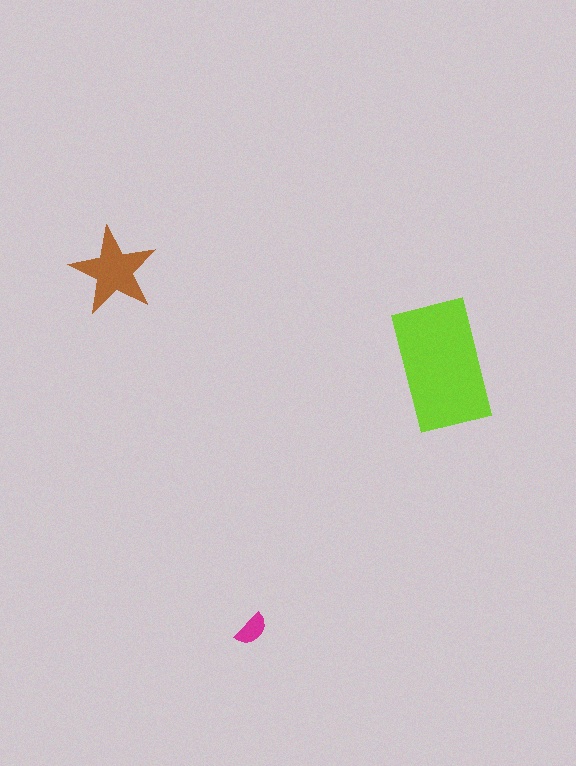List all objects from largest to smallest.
The lime rectangle, the brown star, the magenta semicircle.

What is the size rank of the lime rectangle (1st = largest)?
1st.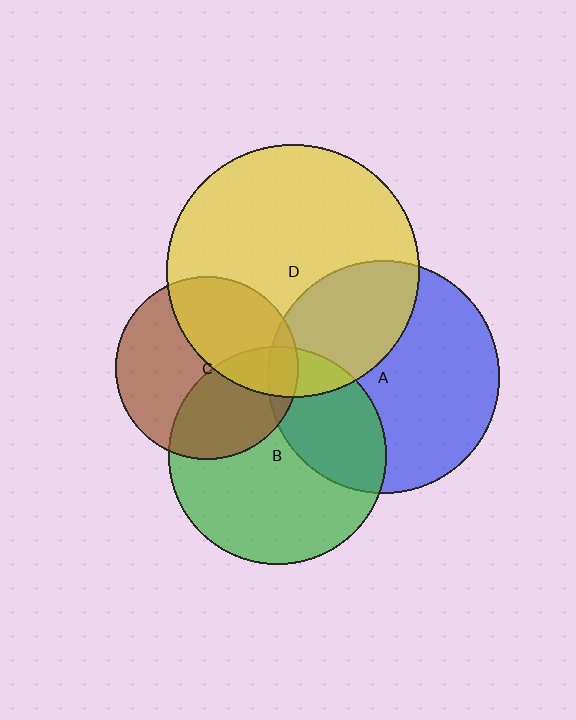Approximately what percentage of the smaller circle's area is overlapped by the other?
Approximately 15%.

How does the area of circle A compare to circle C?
Approximately 1.6 times.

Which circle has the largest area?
Circle D (yellow).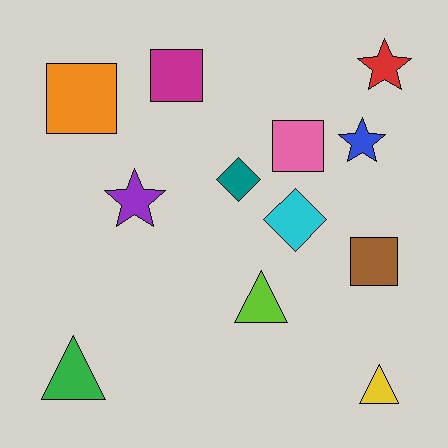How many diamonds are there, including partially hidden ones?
There are 2 diamonds.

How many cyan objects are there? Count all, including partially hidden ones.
There is 1 cyan object.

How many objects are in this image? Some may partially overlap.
There are 12 objects.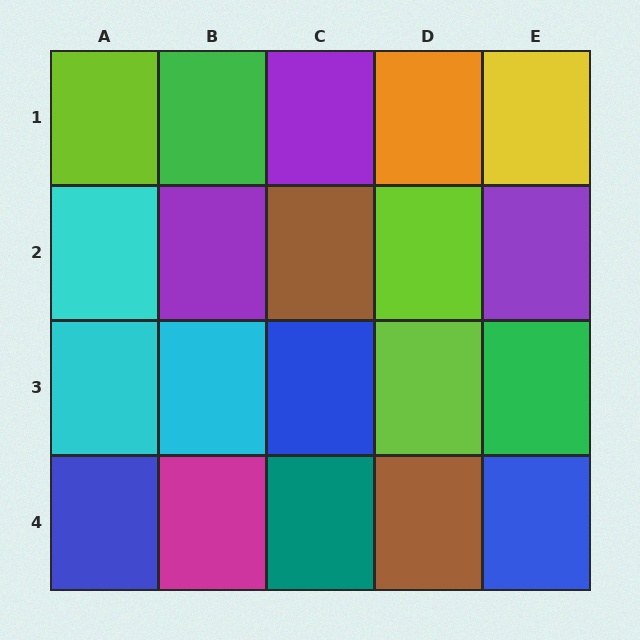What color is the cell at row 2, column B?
Purple.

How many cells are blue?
3 cells are blue.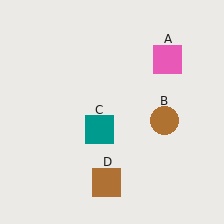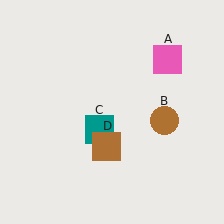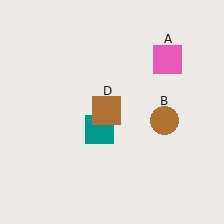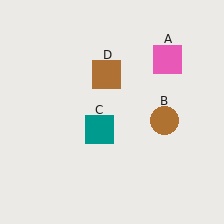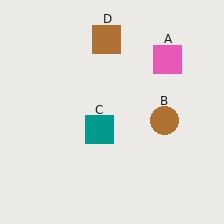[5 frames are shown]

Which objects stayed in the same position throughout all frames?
Pink square (object A) and brown circle (object B) and teal square (object C) remained stationary.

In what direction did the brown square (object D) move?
The brown square (object D) moved up.